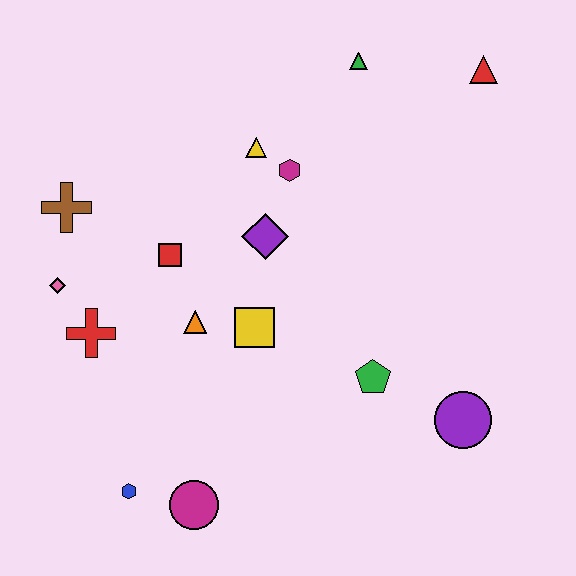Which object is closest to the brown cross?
The pink diamond is closest to the brown cross.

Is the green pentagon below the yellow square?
Yes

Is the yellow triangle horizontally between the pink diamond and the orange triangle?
No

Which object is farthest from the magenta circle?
The red triangle is farthest from the magenta circle.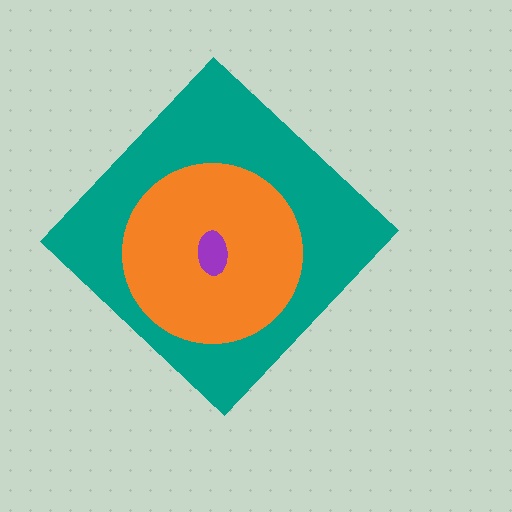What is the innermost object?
The purple ellipse.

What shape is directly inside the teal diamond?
The orange circle.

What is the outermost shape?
The teal diamond.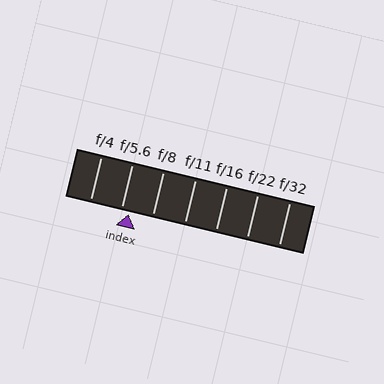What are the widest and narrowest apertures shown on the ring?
The widest aperture shown is f/4 and the narrowest is f/32.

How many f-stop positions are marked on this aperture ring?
There are 7 f-stop positions marked.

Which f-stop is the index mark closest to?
The index mark is closest to f/5.6.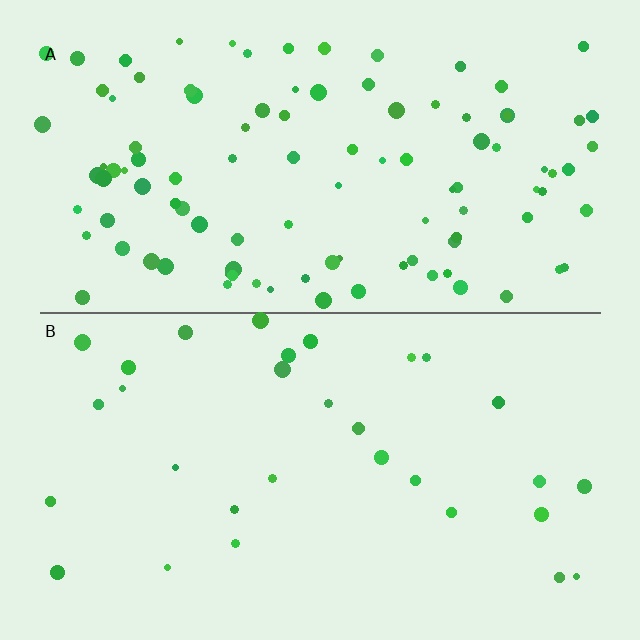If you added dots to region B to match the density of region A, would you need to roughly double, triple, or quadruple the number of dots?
Approximately triple.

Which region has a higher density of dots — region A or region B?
A (the top).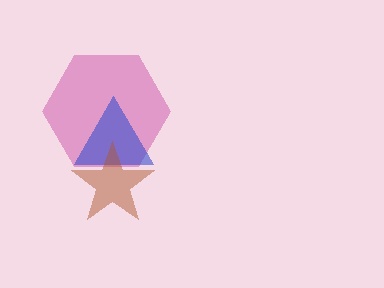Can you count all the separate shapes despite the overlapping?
Yes, there are 3 separate shapes.